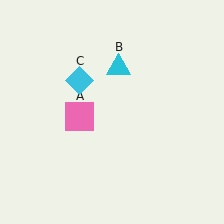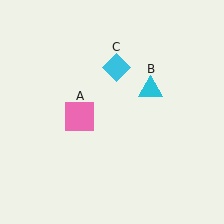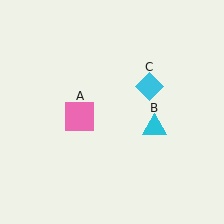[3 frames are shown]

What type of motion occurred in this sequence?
The cyan triangle (object B), cyan diamond (object C) rotated clockwise around the center of the scene.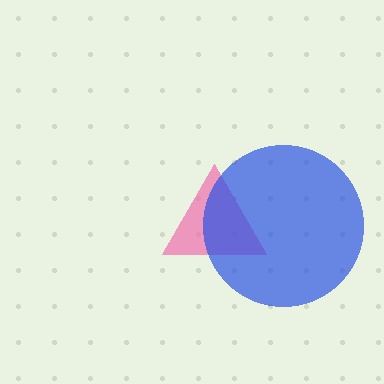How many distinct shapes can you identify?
There are 2 distinct shapes: a pink triangle, a blue circle.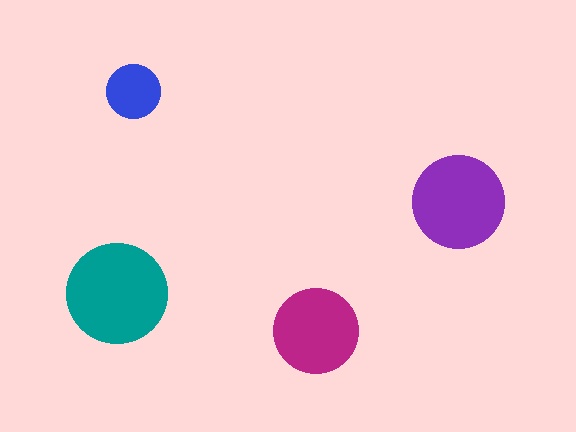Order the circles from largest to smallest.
the teal one, the purple one, the magenta one, the blue one.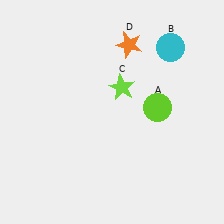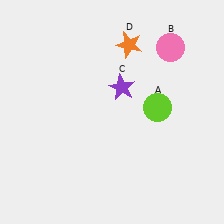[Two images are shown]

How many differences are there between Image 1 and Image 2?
There are 2 differences between the two images.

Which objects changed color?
B changed from cyan to pink. C changed from lime to purple.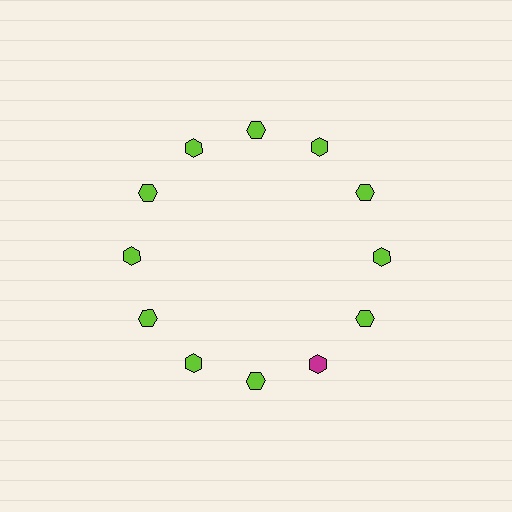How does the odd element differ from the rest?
It has a different color: magenta instead of lime.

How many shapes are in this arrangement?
There are 12 shapes arranged in a ring pattern.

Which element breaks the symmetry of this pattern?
The magenta hexagon at roughly the 5 o'clock position breaks the symmetry. All other shapes are lime hexagons.